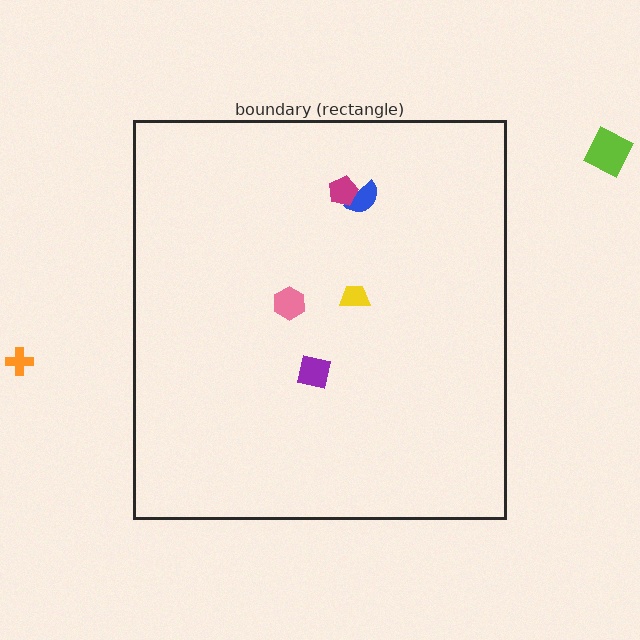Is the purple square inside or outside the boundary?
Inside.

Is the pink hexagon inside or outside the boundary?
Inside.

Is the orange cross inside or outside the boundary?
Outside.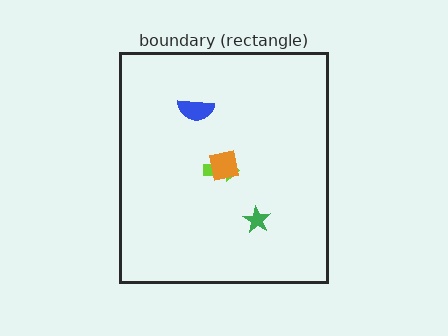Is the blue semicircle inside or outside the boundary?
Inside.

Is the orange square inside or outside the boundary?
Inside.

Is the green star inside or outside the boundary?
Inside.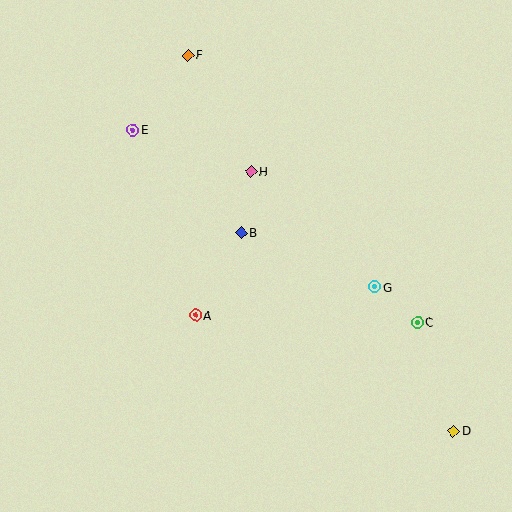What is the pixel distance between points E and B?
The distance between E and B is 149 pixels.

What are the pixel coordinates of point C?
Point C is at (417, 322).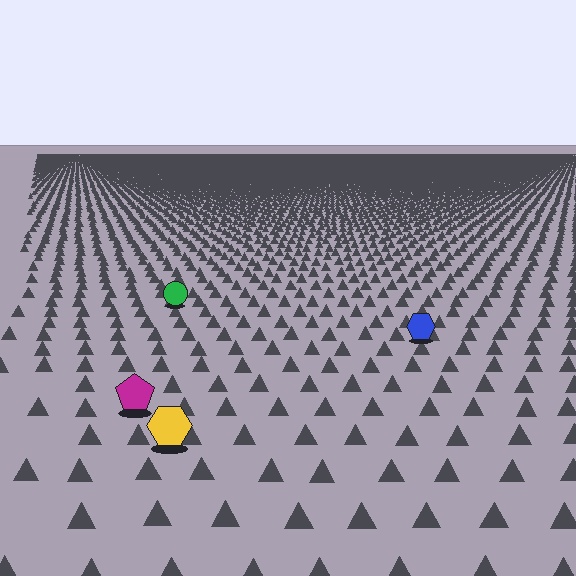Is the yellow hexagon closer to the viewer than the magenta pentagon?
Yes. The yellow hexagon is closer — you can tell from the texture gradient: the ground texture is coarser near it.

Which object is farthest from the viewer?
The green circle is farthest from the viewer. It appears smaller and the ground texture around it is denser.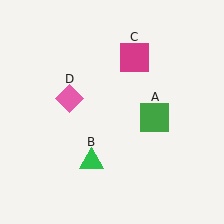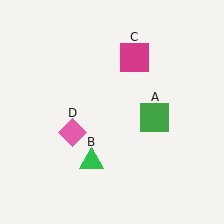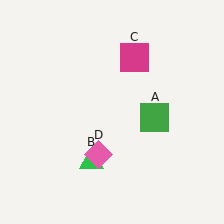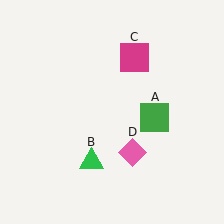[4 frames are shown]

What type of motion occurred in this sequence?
The pink diamond (object D) rotated counterclockwise around the center of the scene.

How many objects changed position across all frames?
1 object changed position: pink diamond (object D).